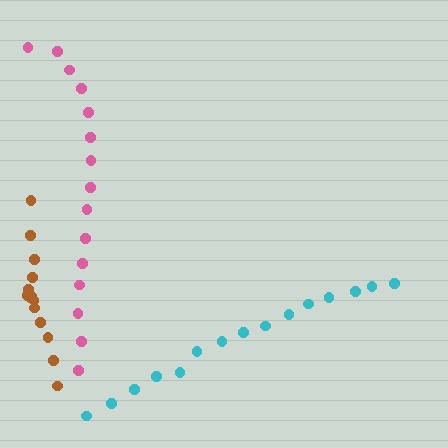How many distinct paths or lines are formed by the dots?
There are 3 distinct paths.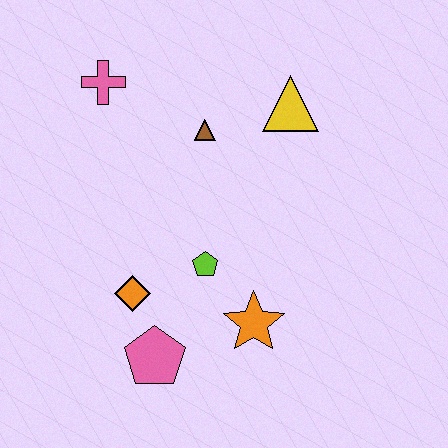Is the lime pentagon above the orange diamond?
Yes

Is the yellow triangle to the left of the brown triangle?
No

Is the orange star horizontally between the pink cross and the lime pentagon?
No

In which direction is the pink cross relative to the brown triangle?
The pink cross is to the left of the brown triangle.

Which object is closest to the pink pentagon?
The orange diamond is closest to the pink pentagon.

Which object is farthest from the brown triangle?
The pink pentagon is farthest from the brown triangle.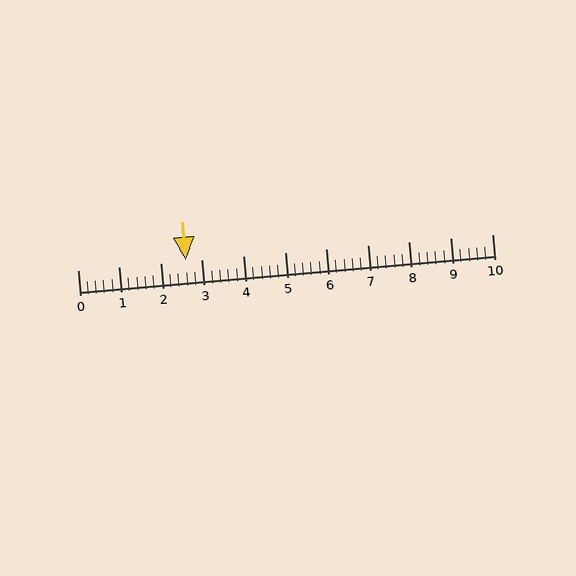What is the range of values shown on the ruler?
The ruler shows values from 0 to 10.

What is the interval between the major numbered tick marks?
The major tick marks are spaced 1 units apart.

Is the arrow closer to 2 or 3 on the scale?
The arrow is closer to 3.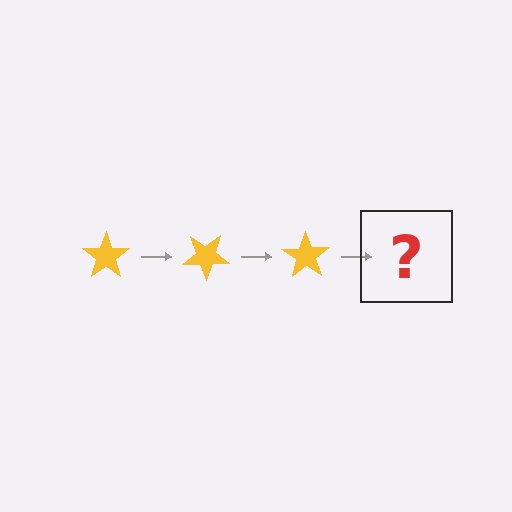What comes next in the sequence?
The next element should be a yellow star rotated 105 degrees.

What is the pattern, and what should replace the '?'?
The pattern is that the star rotates 35 degrees each step. The '?' should be a yellow star rotated 105 degrees.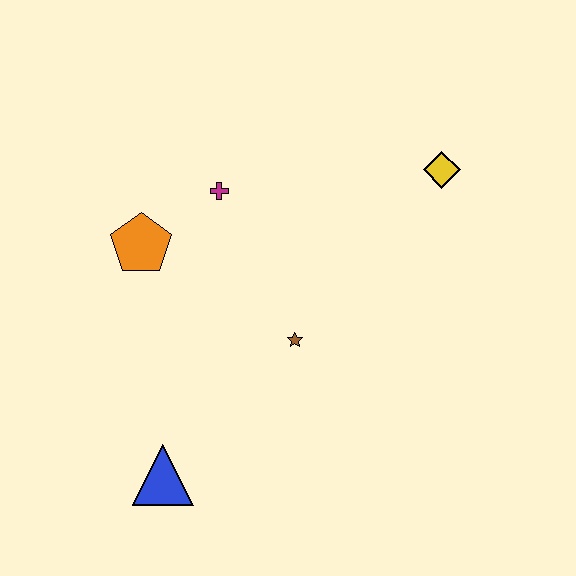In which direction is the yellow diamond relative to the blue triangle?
The yellow diamond is above the blue triangle.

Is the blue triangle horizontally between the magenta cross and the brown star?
No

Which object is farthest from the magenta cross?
The blue triangle is farthest from the magenta cross.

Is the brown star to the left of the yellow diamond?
Yes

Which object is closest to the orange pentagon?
The magenta cross is closest to the orange pentagon.